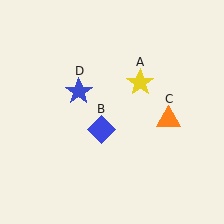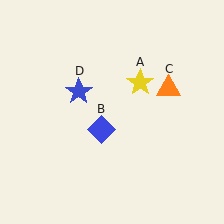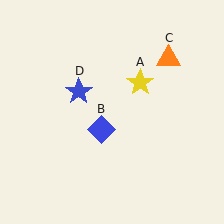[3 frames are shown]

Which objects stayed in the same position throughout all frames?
Yellow star (object A) and blue diamond (object B) and blue star (object D) remained stationary.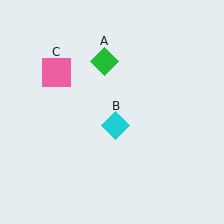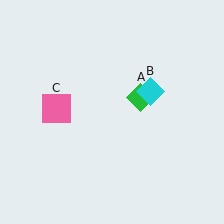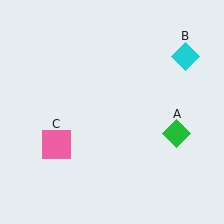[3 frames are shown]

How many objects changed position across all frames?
3 objects changed position: green diamond (object A), cyan diamond (object B), pink square (object C).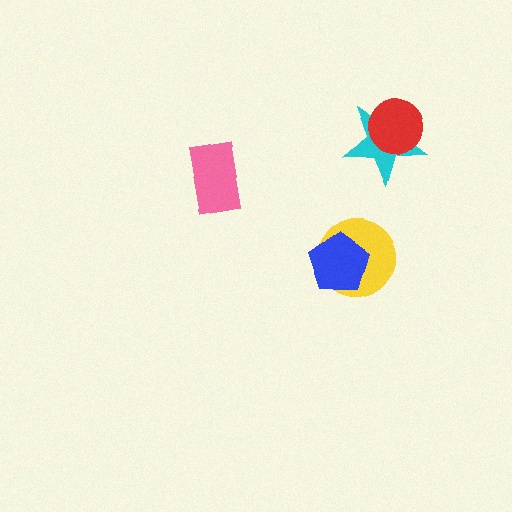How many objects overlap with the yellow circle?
1 object overlaps with the yellow circle.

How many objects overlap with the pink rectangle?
0 objects overlap with the pink rectangle.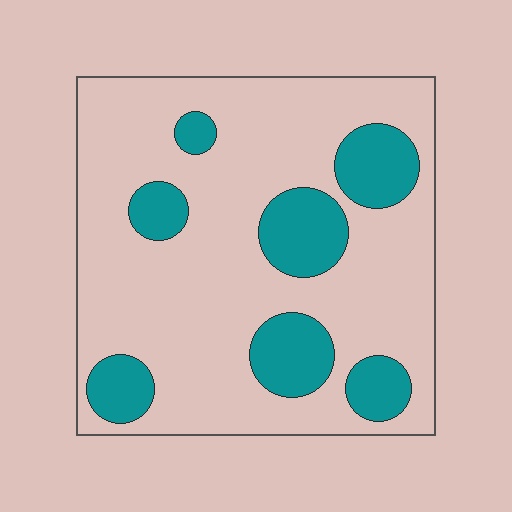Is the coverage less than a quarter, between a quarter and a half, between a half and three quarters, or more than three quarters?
Less than a quarter.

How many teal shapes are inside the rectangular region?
7.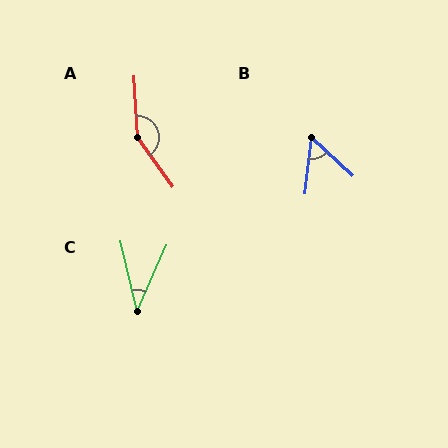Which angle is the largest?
A, at approximately 148 degrees.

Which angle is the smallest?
C, at approximately 37 degrees.